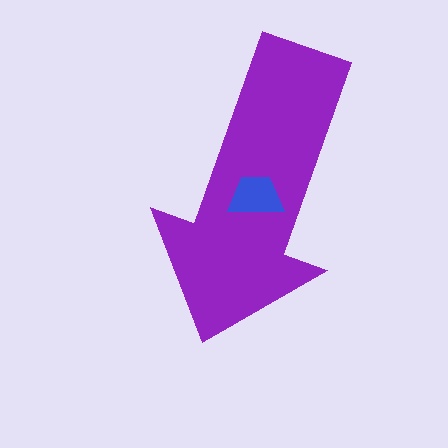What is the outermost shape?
The purple arrow.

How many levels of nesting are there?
2.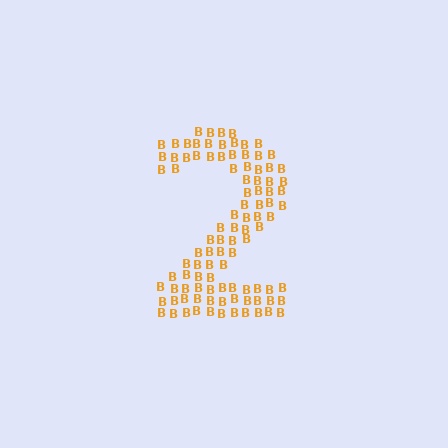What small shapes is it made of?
It is made of small letter B's.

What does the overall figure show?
The overall figure shows the digit 2.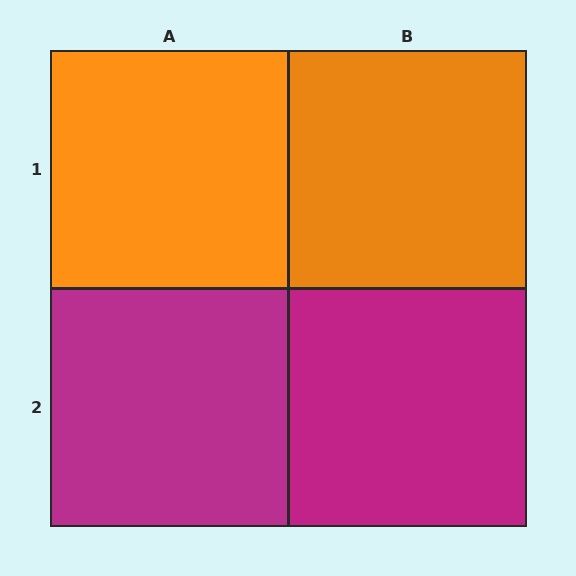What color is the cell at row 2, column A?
Magenta.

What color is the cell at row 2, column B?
Magenta.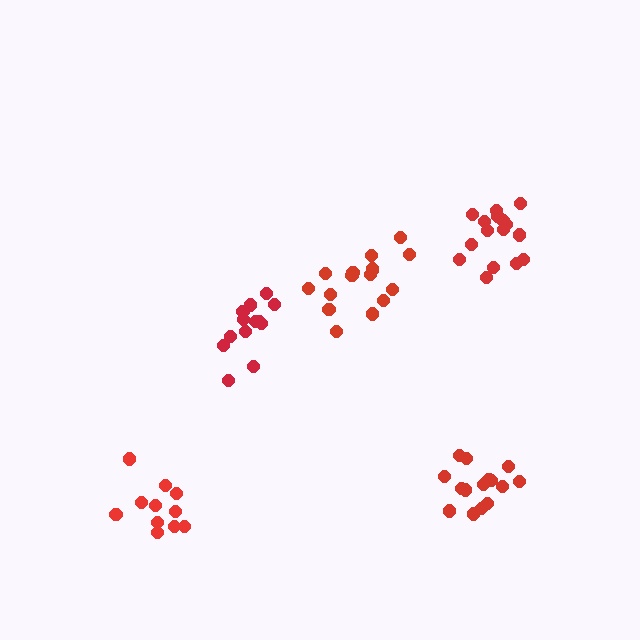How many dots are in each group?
Group 1: 17 dots, Group 2: 13 dots, Group 3: 11 dots, Group 4: 15 dots, Group 5: 16 dots (72 total).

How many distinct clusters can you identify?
There are 5 distinct clusters.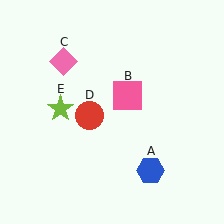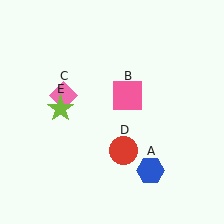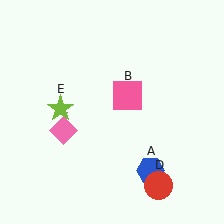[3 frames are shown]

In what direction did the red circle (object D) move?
The red circle (object D) moved down and to the right.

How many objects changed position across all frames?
2 objects changed position: pink diamond (object C), red circle (object D).